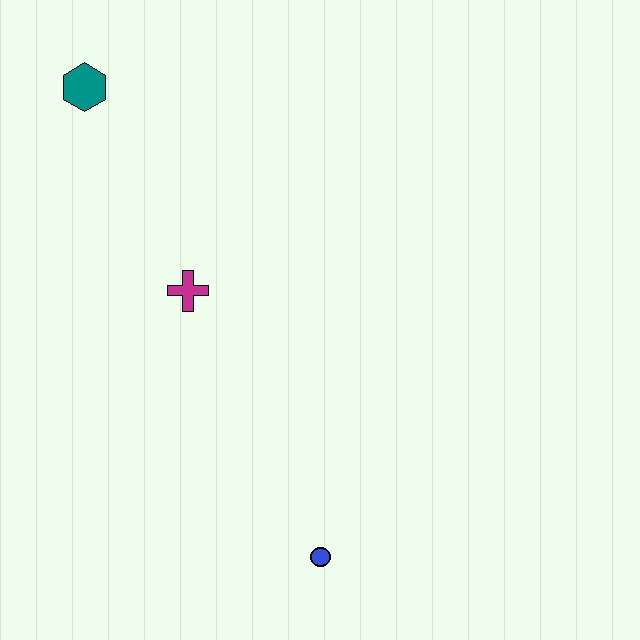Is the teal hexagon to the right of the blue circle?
No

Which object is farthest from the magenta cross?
The blue circle is farthest from the magenta cross.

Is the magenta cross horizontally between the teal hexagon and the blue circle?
Yes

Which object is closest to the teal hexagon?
The magenta cross is closest to the teal hexagon.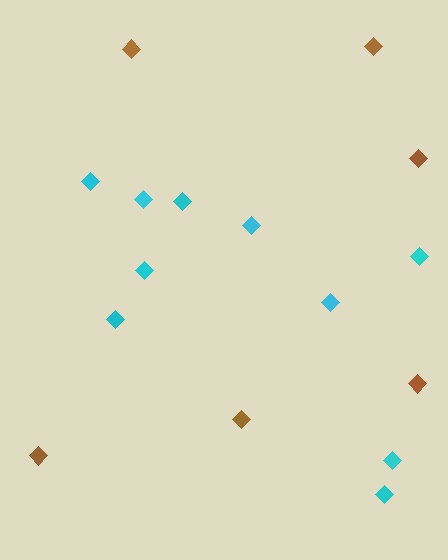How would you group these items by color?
There are 2 groups: one group of cyan diamonds (10) and one group of brown diamonds (6).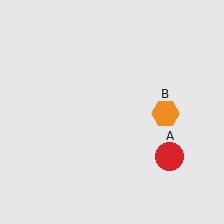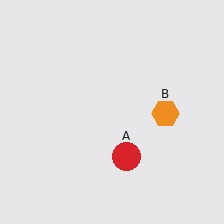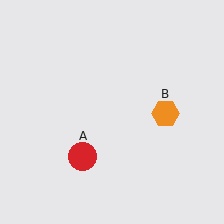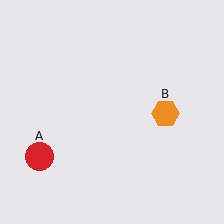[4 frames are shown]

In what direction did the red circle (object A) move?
The red circle (object A) moved left.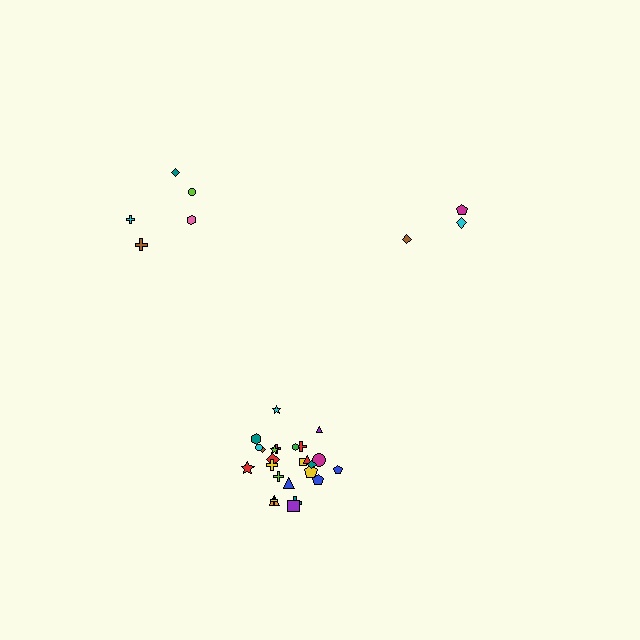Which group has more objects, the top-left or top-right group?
The top-left group.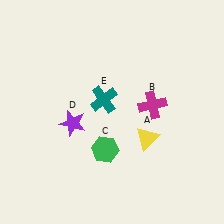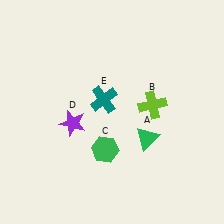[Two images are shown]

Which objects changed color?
A changed from yellow to green. B changed from magenta to lime.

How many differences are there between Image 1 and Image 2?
There are 2 differences between the two images.